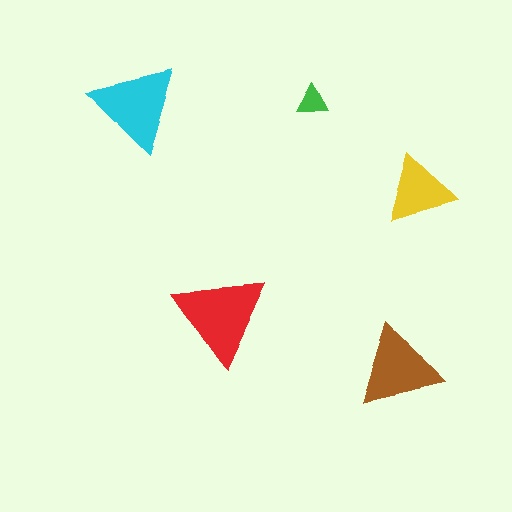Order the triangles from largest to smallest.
the red one, the cyan one, the brown one, the yellow one, the green one.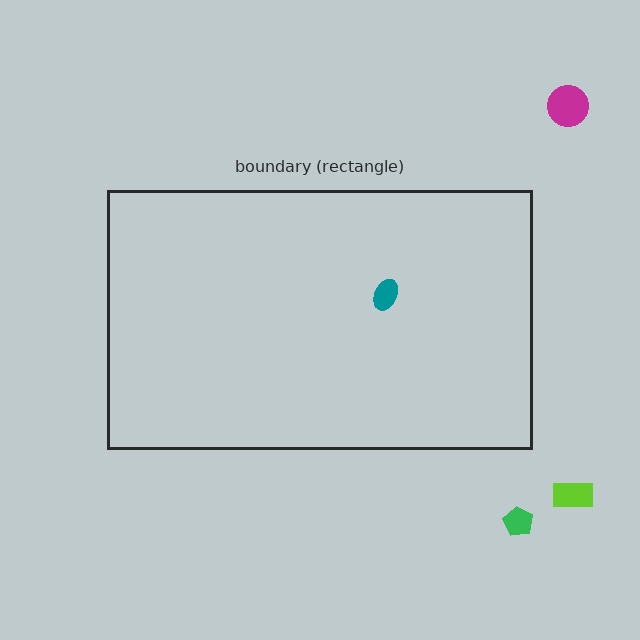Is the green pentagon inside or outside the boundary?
Outside.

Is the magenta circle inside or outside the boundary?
Outside.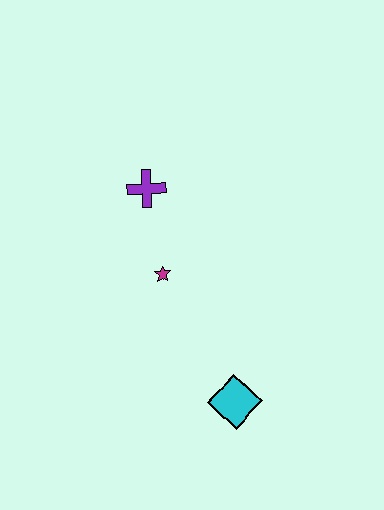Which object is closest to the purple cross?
The magenta star is closest to the purple cross.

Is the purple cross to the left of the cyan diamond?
Yes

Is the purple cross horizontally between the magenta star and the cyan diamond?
No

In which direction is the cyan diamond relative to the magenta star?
The cyan diamond is below the magenta star.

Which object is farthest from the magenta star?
The cyan diamond is farthest from the magenta star.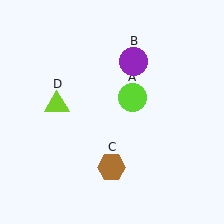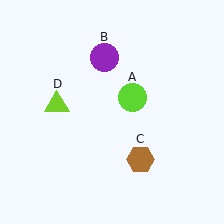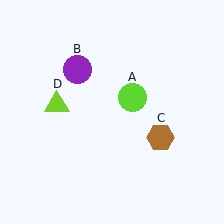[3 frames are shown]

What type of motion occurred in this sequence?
The purple circle (object B), brown hexagon (object C) rotated counterclockwise around the center of the scene.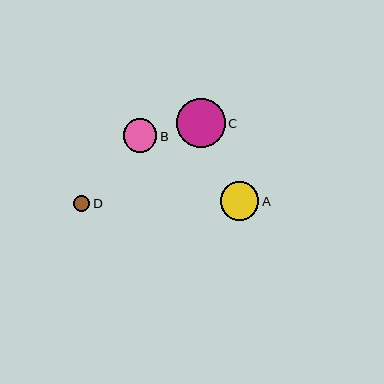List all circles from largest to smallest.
From largest to smallest: C, A, B, D.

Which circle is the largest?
Circle C is the largest with a size of approximately 49 pixels.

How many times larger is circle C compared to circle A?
Circle C is approximately 1.3 times the size of circle A.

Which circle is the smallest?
Circle D is the smallest with a size of approximately 16 pixels.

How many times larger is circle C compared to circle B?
Circle C is approximately 1.4 times the size of circle B.